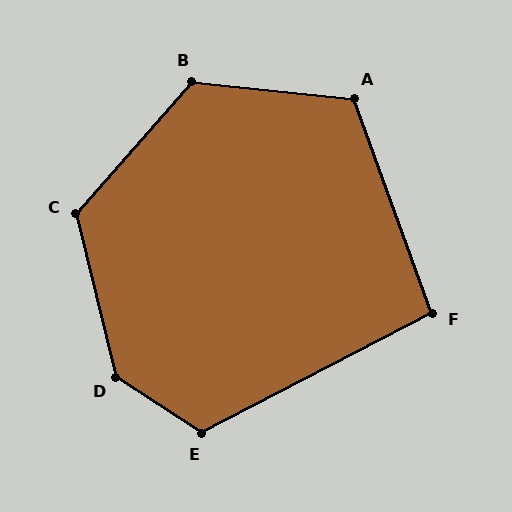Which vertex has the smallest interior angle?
F, at approximately 98 degrees.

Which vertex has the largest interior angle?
D, at approximately 137 degrees.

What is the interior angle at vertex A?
Approximately 116 degrees (obtuse).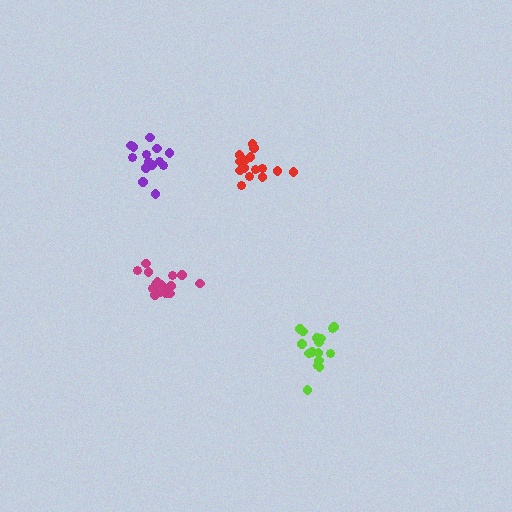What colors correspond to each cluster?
The clusters are colored: magenta, red, lime, purple.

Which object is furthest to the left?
The purple cluster is leftmost.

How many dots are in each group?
Group 1: 17 dots, Group 2: 16 dots, Group 3: 16 dots, Group 4: 15 dots (64 total).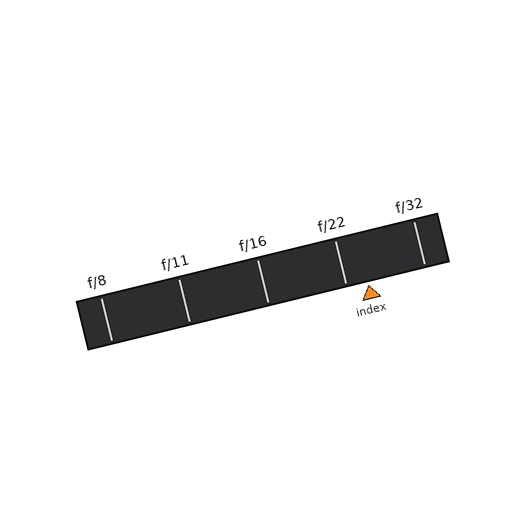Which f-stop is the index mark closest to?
The index mark is closest to f/22.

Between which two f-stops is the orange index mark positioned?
The index mark is between f/22 and f/32.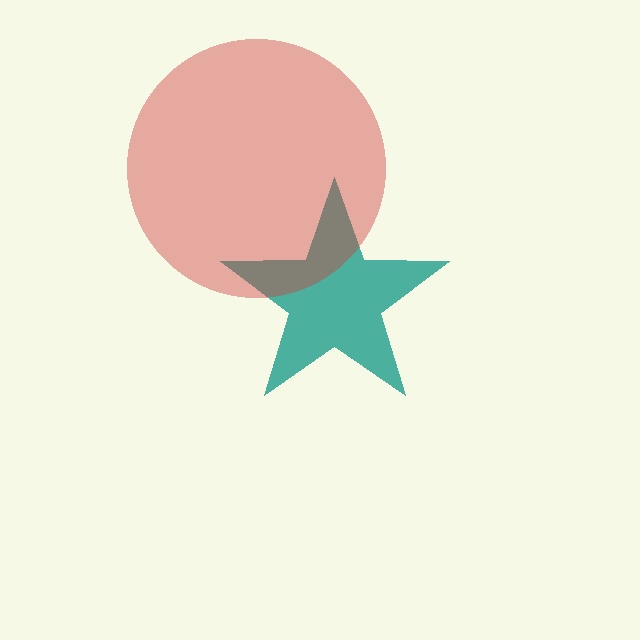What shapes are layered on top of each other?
The layered shapes are: a teal star, a red circle.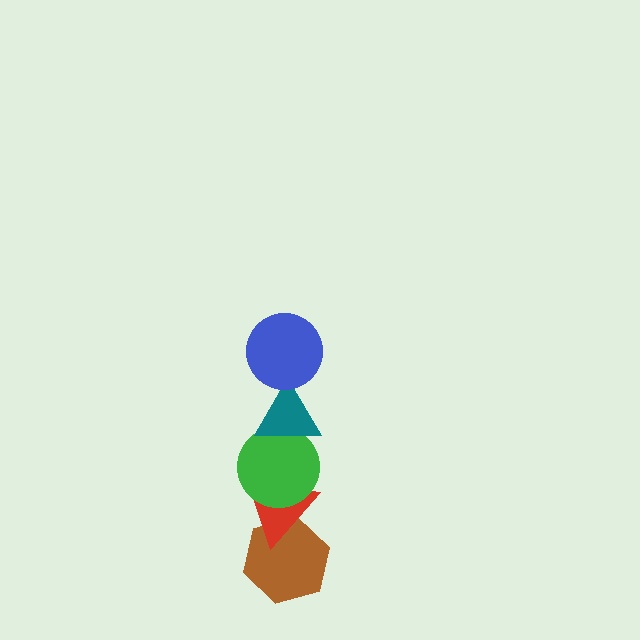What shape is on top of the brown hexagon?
The red triangle is on top of the brown hexagon.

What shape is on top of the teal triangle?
The blue circle is on top of the teal triangle.